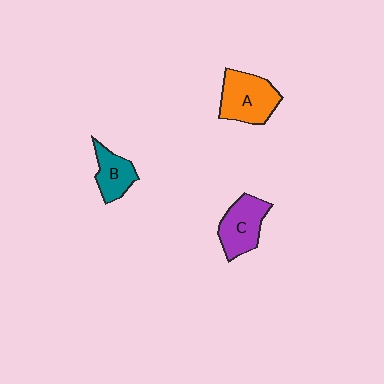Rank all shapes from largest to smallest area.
From largest to smallest: A (orange), C (purple), B (teal).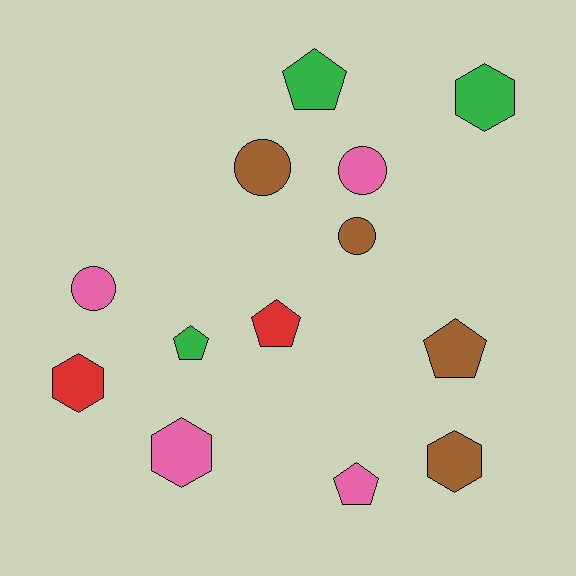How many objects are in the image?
There are 13 objects.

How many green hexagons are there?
There is 1 green hexagon.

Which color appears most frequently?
Brown, with 4 objects.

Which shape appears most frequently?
Pentagon, with 5 objects.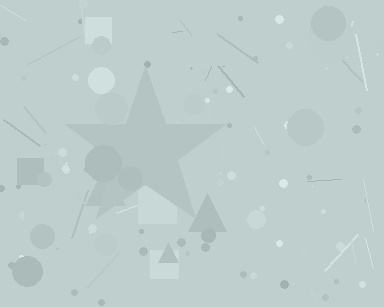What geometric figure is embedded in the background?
A star is embedded in the background.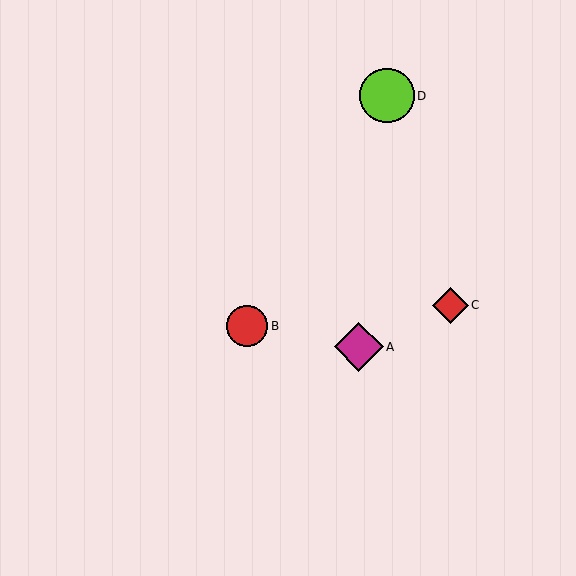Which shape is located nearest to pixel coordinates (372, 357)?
The magenta diamond (labeled A) at (359, 347) is nearest to that location.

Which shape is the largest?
The lime circle (labeled D) is the largest.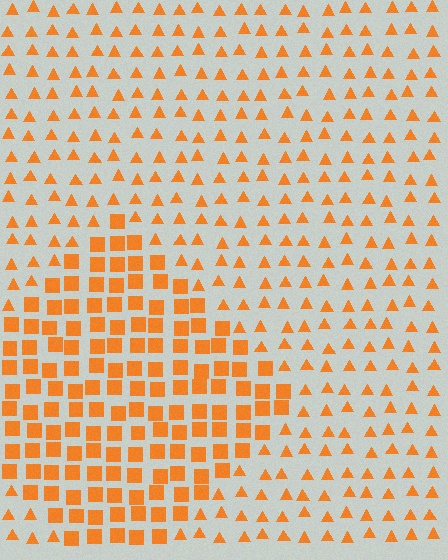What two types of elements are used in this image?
The image uses squares inside the diamond region and triangles outside it.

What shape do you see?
I see a diamond.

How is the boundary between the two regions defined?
The boundary is defined by a change in element shape: squares inside vs. triangles outside. All elements share the same color and spacing.